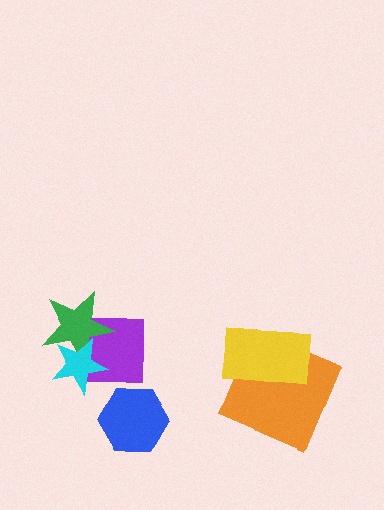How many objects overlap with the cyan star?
2 objects overlap with the cyan star.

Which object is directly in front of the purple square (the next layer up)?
The green star is directly in front of the purple square.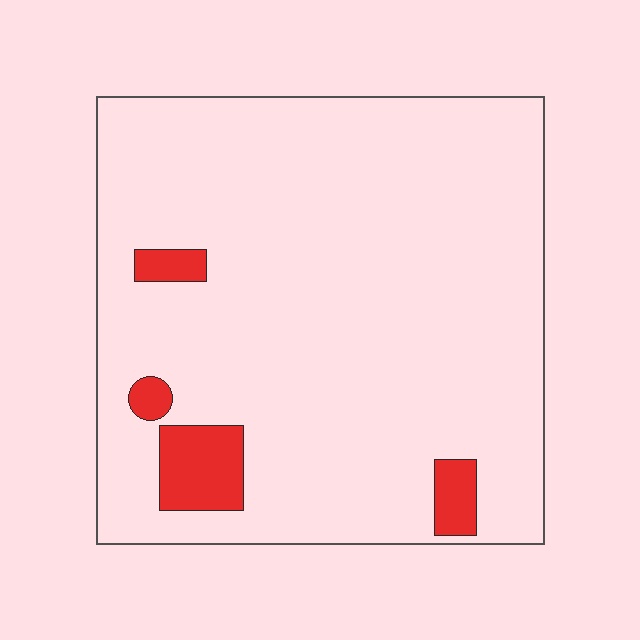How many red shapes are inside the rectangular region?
4.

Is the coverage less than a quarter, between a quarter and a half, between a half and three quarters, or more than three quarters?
Less than a quarter.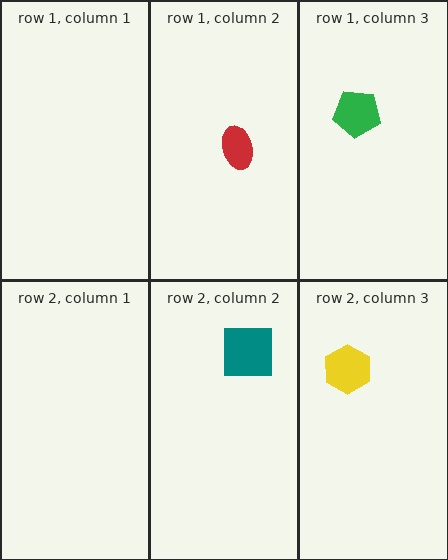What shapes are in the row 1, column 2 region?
The red ellipse.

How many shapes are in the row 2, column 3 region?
1.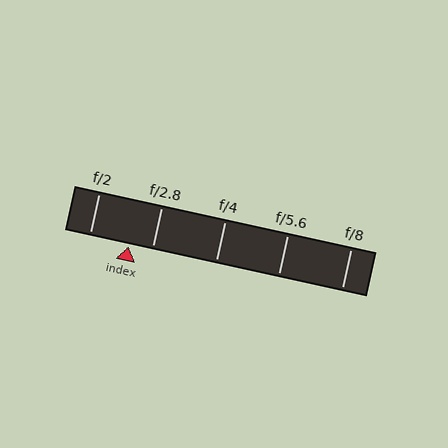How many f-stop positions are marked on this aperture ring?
There are 5 f-stop positions marked.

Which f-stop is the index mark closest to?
The index mark is closest to f/2.8.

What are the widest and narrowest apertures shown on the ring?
The widest aperture shown is f/2 and the narrowest is f/8.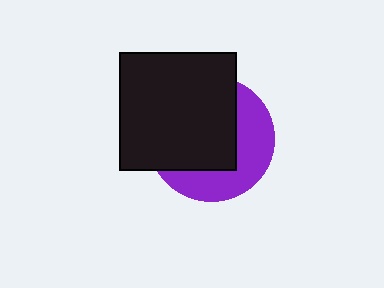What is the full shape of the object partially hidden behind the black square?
The partially hidden object is a purple circle.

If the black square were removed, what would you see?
You would see the complete purple circle.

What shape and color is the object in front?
The object in front is a black square.